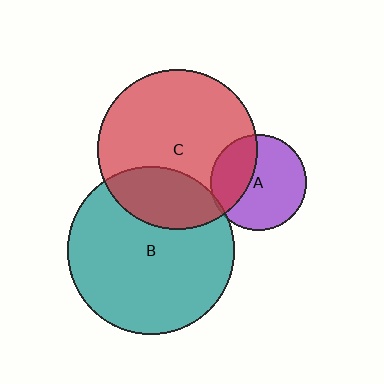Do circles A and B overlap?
Yes.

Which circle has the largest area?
Circle B (teal).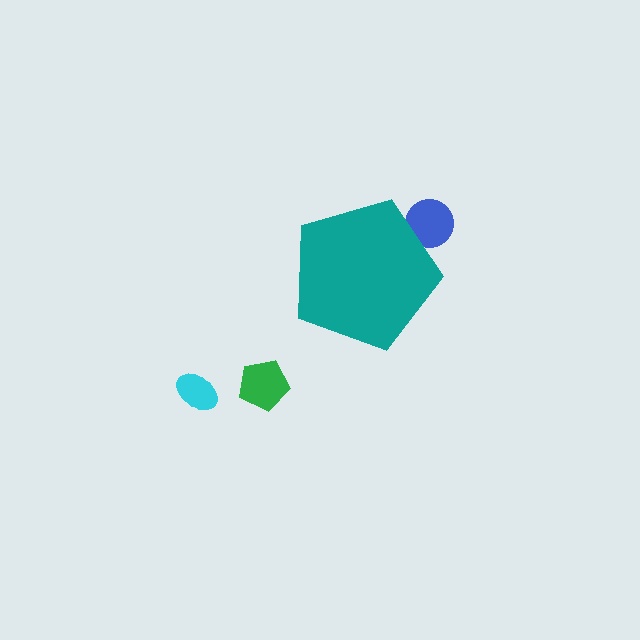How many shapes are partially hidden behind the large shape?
1 shape is partially hidden.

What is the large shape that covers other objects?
A teal pentagon.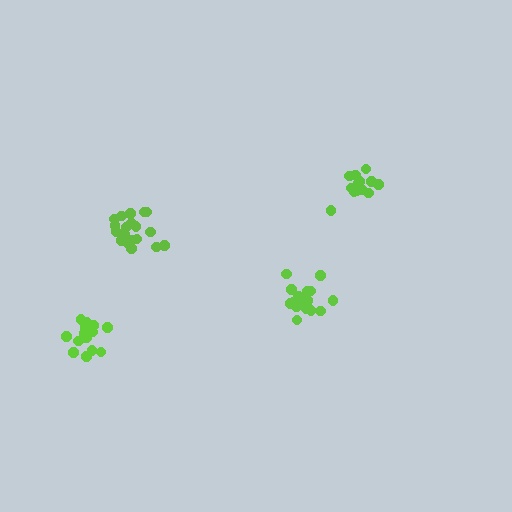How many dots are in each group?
Group 1: 18 dots, Group 2: 19 dots, Group 3: 18 dots, Group 4: 14 dots (69 total).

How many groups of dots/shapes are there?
There are 4 groups.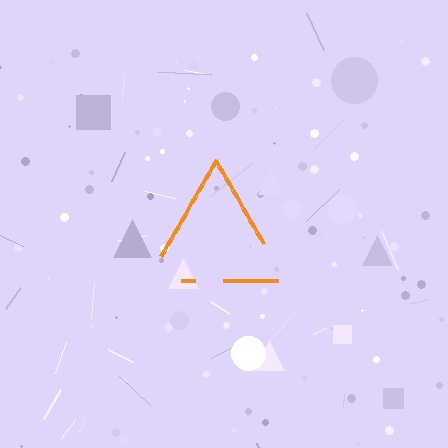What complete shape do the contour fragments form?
The contour fragments form a triangle.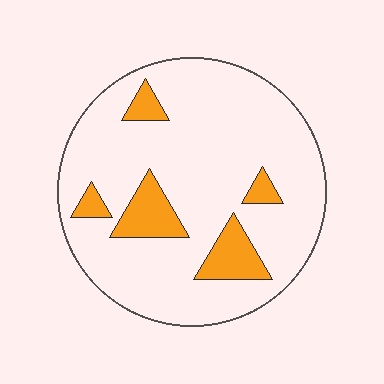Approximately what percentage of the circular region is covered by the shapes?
Approximately 15%.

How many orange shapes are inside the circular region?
5.